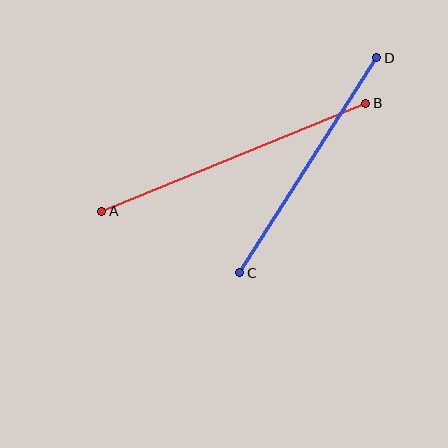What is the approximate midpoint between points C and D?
The midpoint is at approximately (308, 165) pixels.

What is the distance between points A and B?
The distance is approximately 286 pixels.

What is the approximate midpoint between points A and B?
The midpoint is at approximately (234, 157) pixels.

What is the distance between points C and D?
The distance is approximately 255 pixels.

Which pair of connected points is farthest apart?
Points A and B are farthest apart.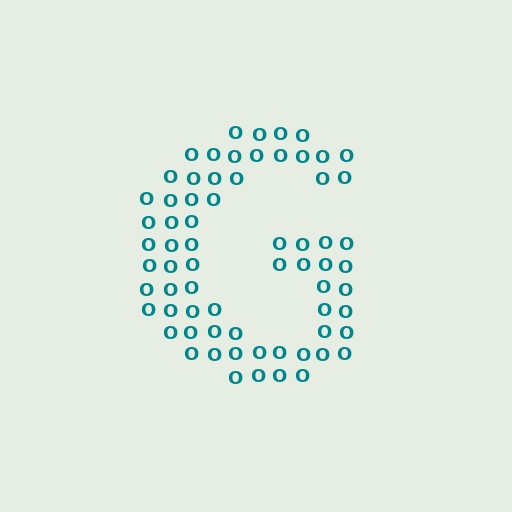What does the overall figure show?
The overall figure shows the letter G.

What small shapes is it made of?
It is made of small letter O's.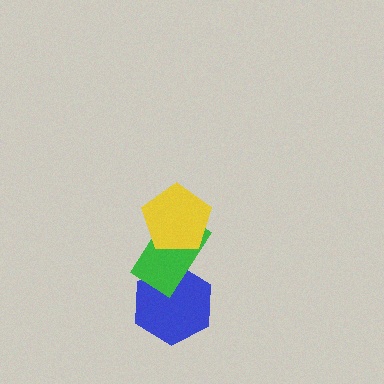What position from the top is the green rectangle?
The green rectangle is 2nd from the top.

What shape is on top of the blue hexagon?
The green rectangle is on top of the blue hexagon.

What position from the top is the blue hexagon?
The blue hexagon is 3rd from the top.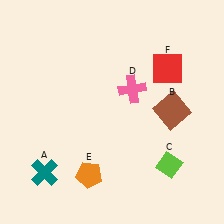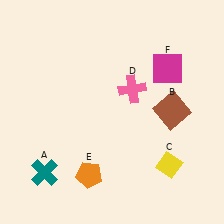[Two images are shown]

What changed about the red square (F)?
In Image 1, F is red. In Image 2, it changed to magenta.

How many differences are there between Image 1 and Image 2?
There are 2 differences between the two images.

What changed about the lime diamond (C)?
In Image 1, C is lime. In Image 2, it changed to yellow.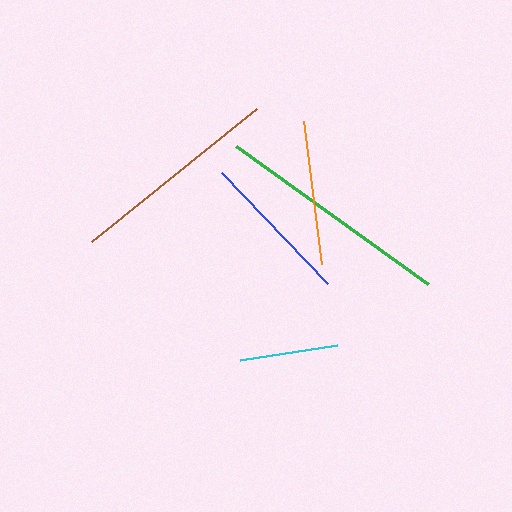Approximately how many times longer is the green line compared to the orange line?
The green line is approximately 1.6 times the length of the orange line.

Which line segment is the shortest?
The cyan line is the shortest at approximately 98 pixels.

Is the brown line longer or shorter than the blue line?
The brown line is longer than the blue line.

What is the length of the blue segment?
The blue segment is approximately 154 pixels long.